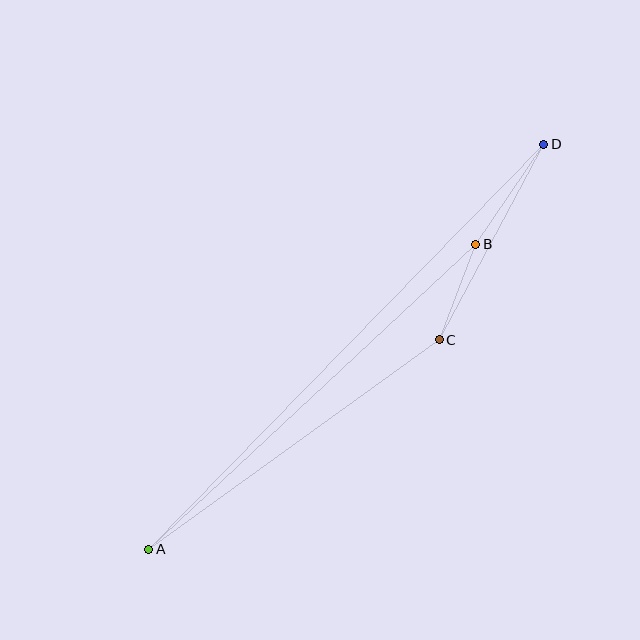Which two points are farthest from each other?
Points A and D are farthest from each other.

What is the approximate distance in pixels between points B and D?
The distance between B and D is approximately 121 pixels.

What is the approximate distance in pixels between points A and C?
The distance between A and C is approximately 358 pixels.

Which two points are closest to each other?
Points B and C are closest to each other.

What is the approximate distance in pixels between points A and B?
The distance between A and B is approximately 447 pixels.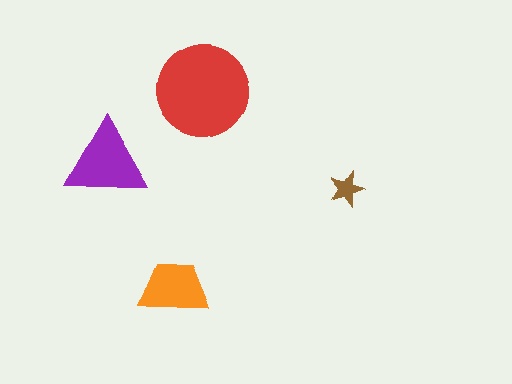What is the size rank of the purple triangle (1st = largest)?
2nd.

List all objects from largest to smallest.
The red circle, the purple triangle, the orange trapezoid, the brown star.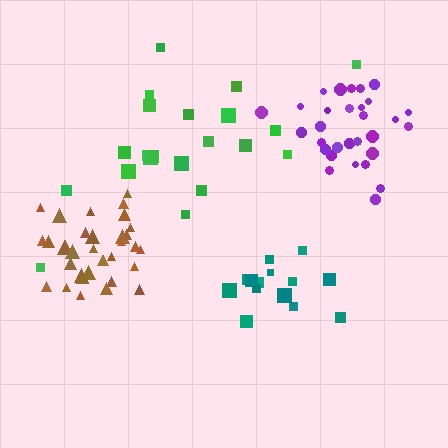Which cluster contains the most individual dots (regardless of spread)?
Brown (34).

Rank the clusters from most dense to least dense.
brown, purple, teal, green.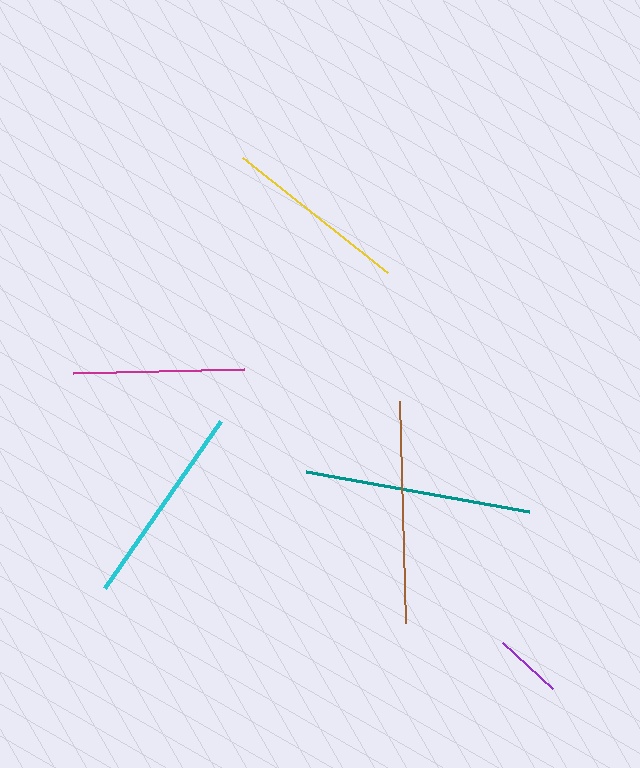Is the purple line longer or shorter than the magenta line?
The magenta line is longer than the purple line.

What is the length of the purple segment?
The purple segment is approximately 68 pixels long.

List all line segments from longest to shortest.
From longest to shortest: teal, brown, cyan, yellow, magenta, purple.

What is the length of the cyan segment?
The cyan segment is approximately 204 pixels long.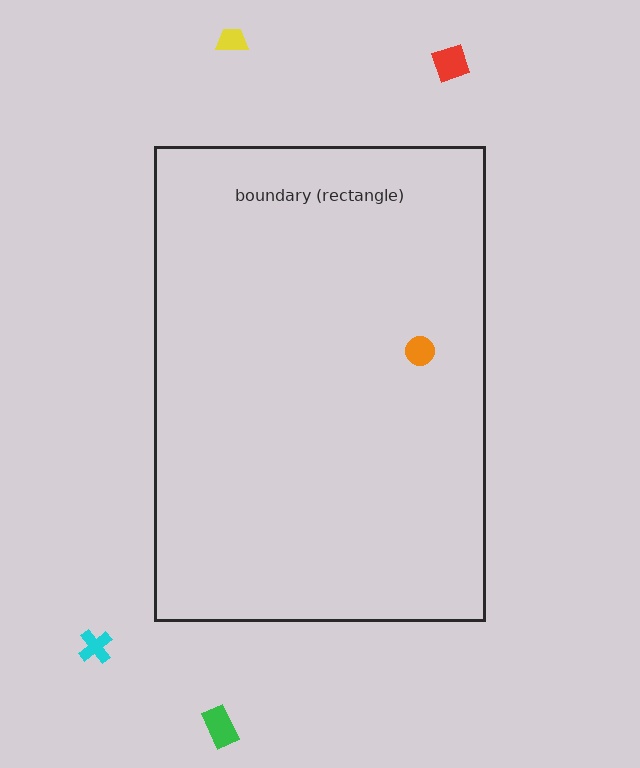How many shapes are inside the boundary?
1 inside, 4 outside.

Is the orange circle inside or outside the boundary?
Inside.